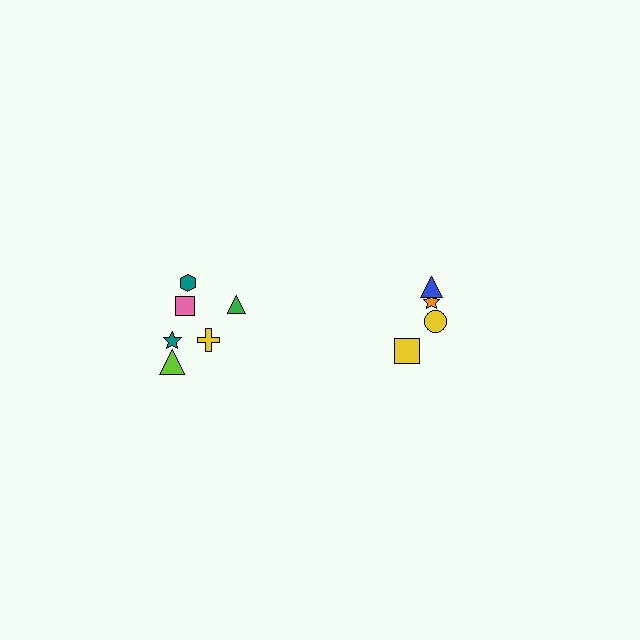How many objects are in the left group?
There are 6 objects.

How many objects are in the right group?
There are 4 objects.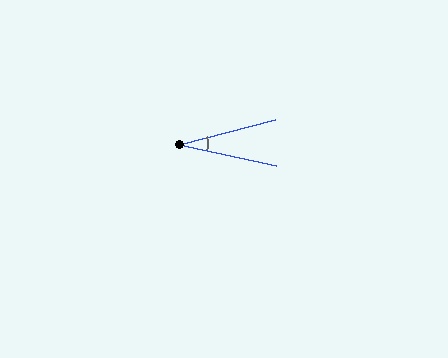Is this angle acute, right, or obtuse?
It is acute.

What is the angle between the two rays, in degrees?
Approximately 27 degrees.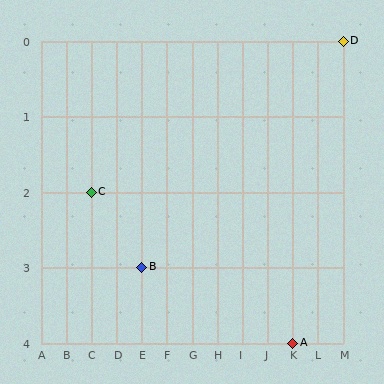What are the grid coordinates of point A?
Point A is at grid coordinates (K, 4).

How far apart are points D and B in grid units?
Points D and B are 8 columns and 3 rows apart (about 8.5 grid units diagonally).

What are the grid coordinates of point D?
Point D is at grid coordinates (M, 0).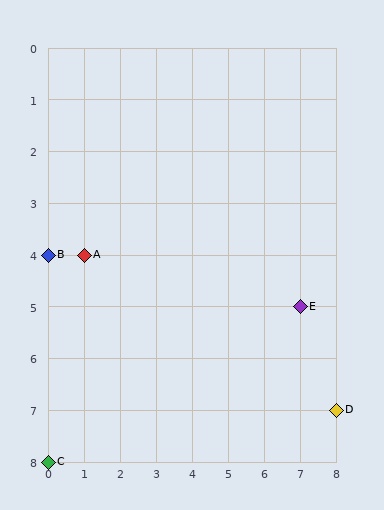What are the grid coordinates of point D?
Point D is at grid coordinates (8, 7).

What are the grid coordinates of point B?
Point B is at grid coordinates (0, 4).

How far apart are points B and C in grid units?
Points B and C are 4 rows apart.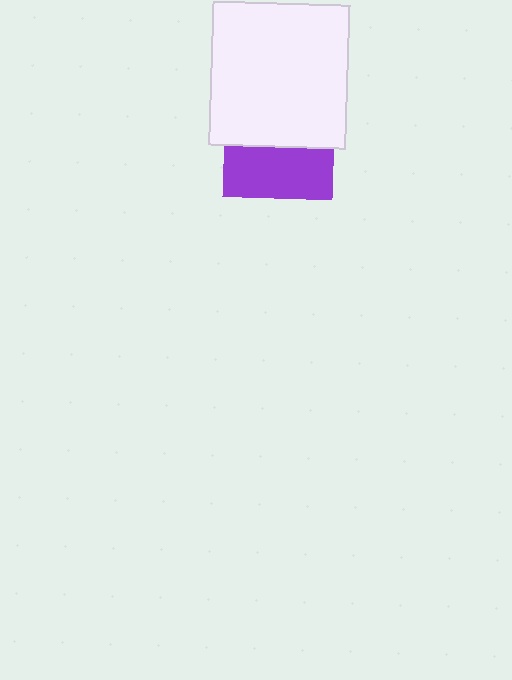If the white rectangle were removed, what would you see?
You would see the complete purple square.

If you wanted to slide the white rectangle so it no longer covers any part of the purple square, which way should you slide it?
Slide it up — that is the most direct way to separate the two shapes.